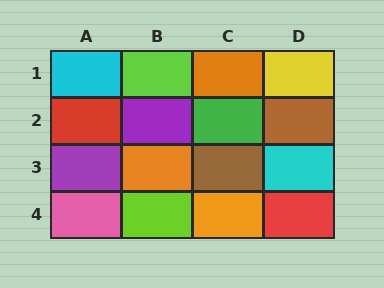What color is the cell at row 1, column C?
Orange.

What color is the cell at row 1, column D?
Yellow.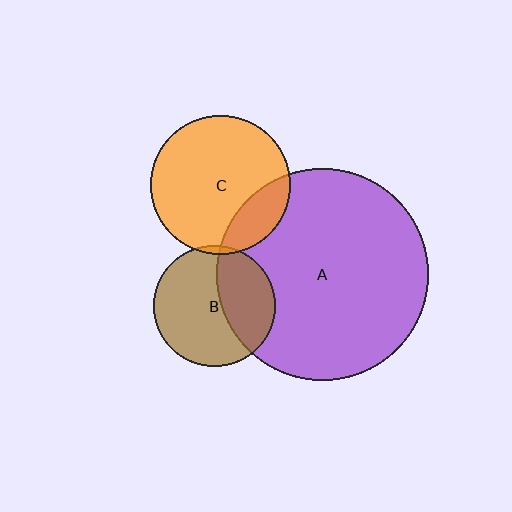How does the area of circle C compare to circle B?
Approximately 1.3 times.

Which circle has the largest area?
Circle A (purple).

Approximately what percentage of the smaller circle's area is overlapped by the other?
Approximately 20%.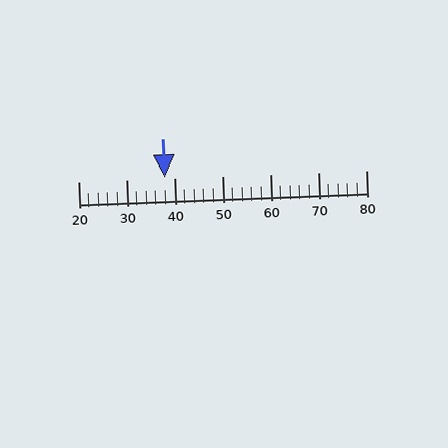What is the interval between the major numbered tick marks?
The major tick marks are spaced 10 units apart.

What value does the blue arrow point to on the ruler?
The blue arrow points to approximately 38.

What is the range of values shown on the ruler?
The ruler shows values from 20 to 80.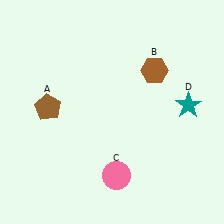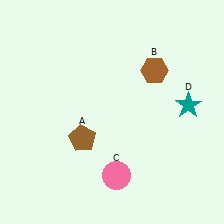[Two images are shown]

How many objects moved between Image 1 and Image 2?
1 object moved between the two images.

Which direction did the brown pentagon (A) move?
The brown pentagon (A) moved right.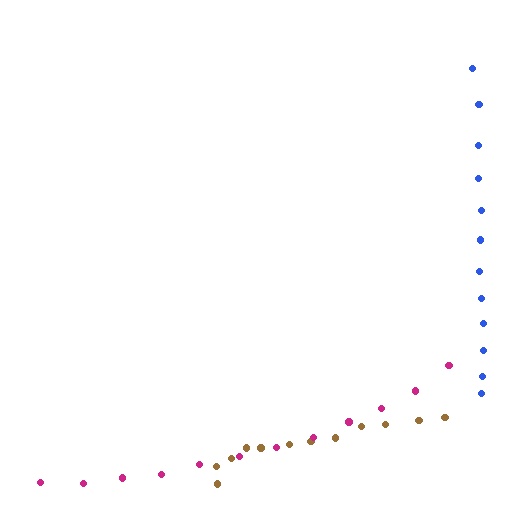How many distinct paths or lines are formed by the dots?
There are 3 distinct paths.